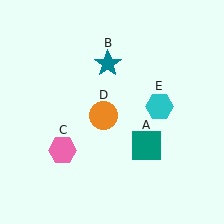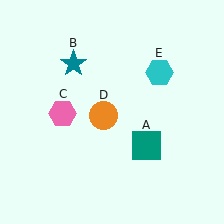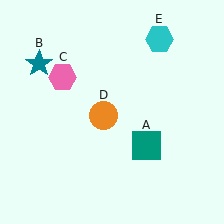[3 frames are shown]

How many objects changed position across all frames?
3 objects changed position: teal star (object B), pink hexagon (object C), cyan hexagon (object E).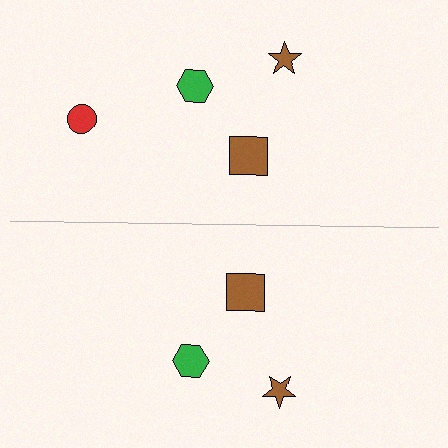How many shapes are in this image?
There are 7 shapes in this image.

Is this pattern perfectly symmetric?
No, the pattern is not perfectly symmetric. A red circle is missing from the bottom side.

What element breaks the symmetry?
A red circle is missing from the bottom side.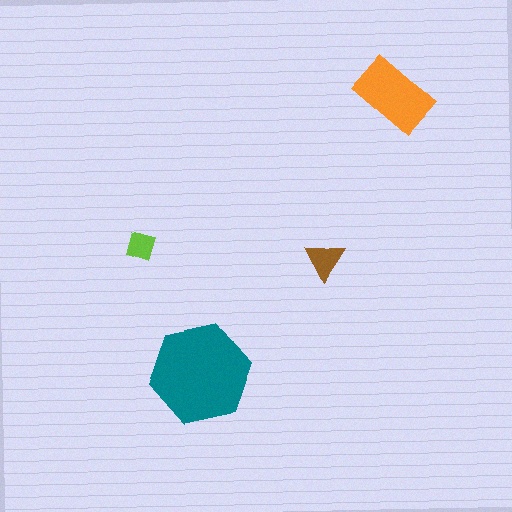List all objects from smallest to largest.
The lime diamond, the brown triangle, the orange rectangle, the teal hexagon.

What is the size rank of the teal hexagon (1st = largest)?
1st.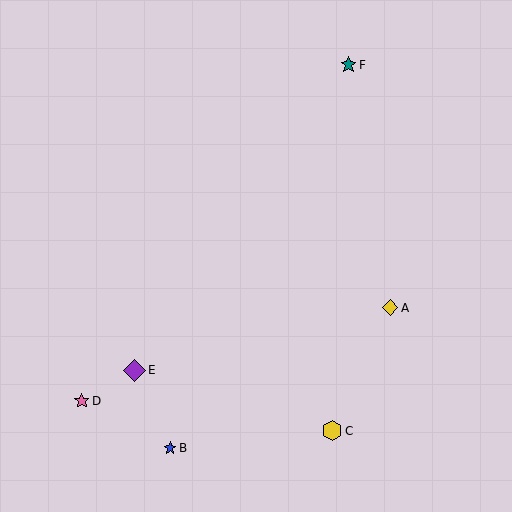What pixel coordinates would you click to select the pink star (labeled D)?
Click at (82, 401) to select the pink star D.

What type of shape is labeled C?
Shape C is a yellow hexagon.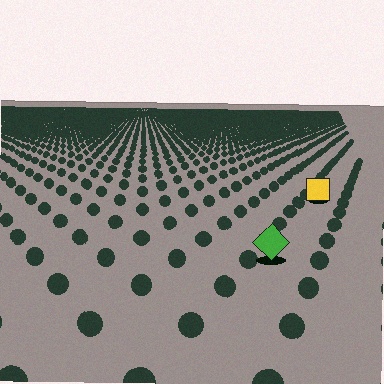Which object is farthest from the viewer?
The yellow square is farthest from the viewer. It appears smaller and the ground texture around it is denser.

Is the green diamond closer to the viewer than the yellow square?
Yes. The green diamond is closer — you can tell from the texture gradient: the ground texture is coarser near it.